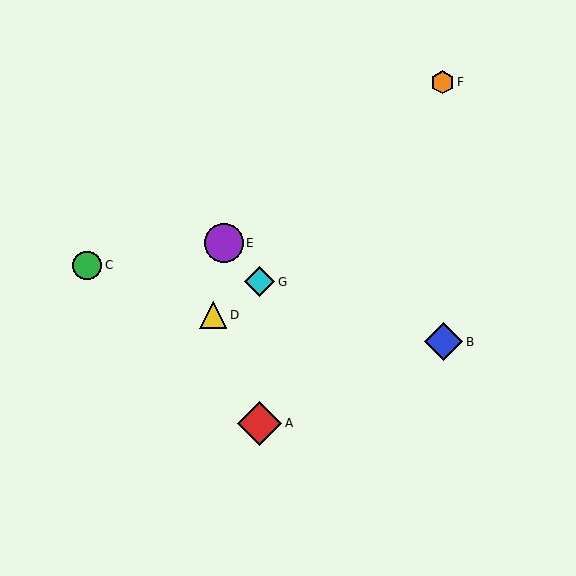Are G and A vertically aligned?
Yes, both are at x≈260.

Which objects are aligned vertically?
Objects A, G are aligned vertically.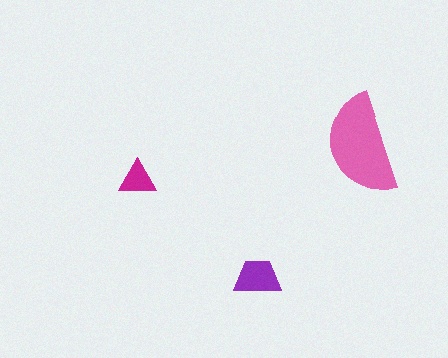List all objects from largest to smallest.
The pink semicircle, the purple trapezoid, the magenta triangle.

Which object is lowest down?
The purple trapezoid is bottommost.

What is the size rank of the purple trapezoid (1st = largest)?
2nd.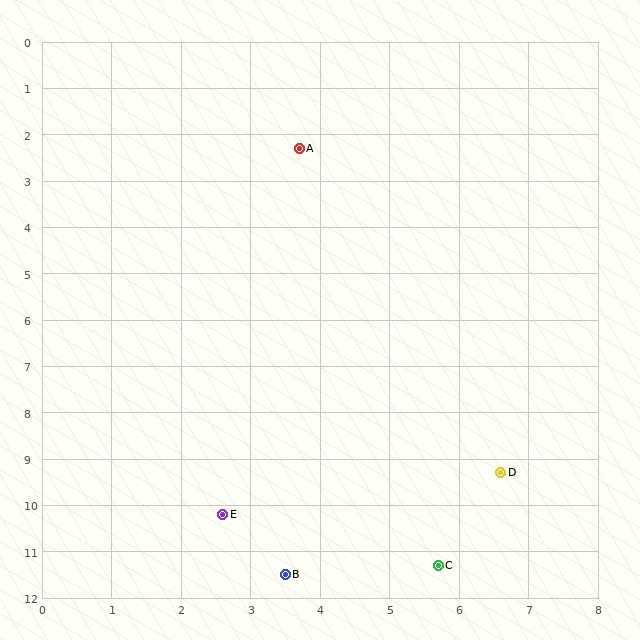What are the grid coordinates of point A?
Point A is at approximately (3.7, 2.3).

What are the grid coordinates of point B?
Point B is at approximately (3.5, 11.5).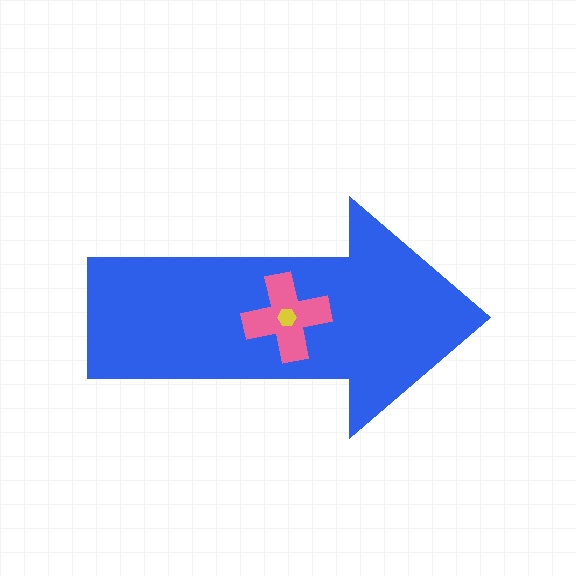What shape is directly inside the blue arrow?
The pink cross.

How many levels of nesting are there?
3.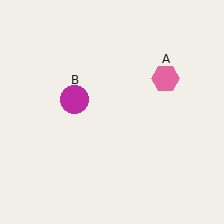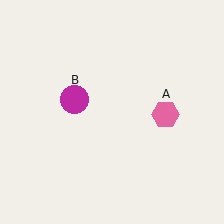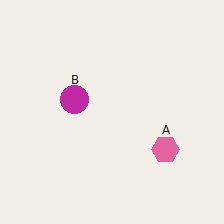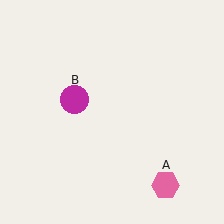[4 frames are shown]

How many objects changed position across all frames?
1 object changed position: pink hexagon (object A).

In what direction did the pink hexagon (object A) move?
The pink hexagon (object A) moved down.